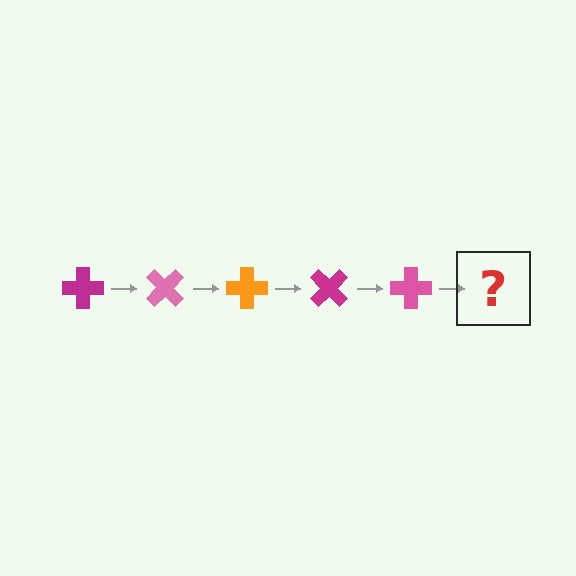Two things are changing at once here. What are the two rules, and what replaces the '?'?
The two rules are that it rotates 45 degrees each step and the color cycles through magenta, pink, and orange. The '?' should be an orange cross, rotated 225 degrees from the start.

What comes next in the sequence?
The next element should be an orange cross, rotated 225 degrees from the start.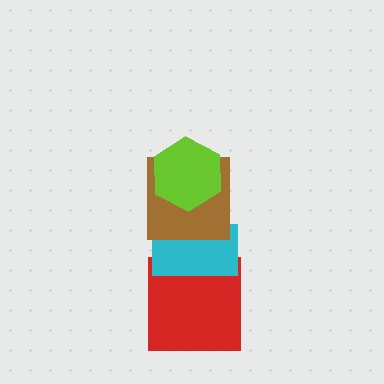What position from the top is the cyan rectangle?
The cyan rectangle is 3rd from the top.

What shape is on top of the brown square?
The lime hexagon is on top of the brown square.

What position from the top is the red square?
The red square is 4th from the top.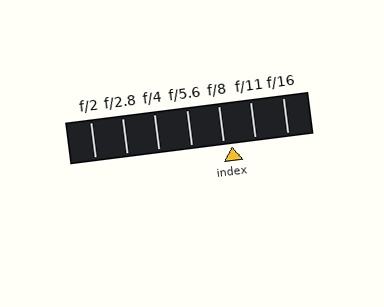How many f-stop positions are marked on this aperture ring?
There are 7 f-stop positions marked.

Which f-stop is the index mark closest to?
The index mark is closest to f/8.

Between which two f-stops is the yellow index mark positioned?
The index mark is between f/8 and f/11.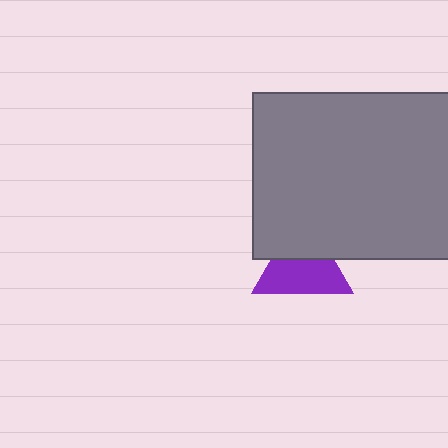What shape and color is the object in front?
The object in front is a gray rectangle.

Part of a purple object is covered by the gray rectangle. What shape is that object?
It is a triangle.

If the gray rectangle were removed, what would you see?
You would see the complete purple triangle.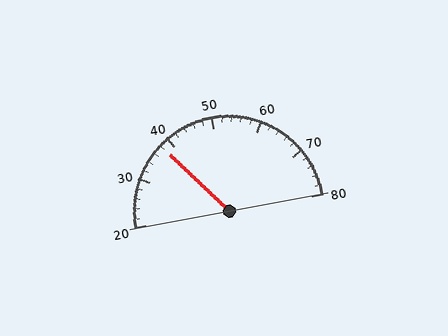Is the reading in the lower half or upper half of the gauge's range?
The reading is in the lower half of the range (20 to 80).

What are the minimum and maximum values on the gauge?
The gauge ranges from 20 to 80.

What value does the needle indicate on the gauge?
The needle indicates approximately 38.